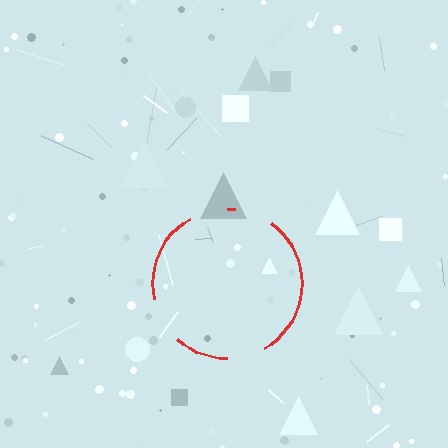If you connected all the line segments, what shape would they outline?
They would outline a circle.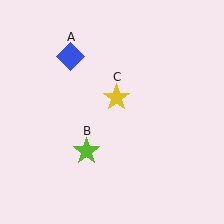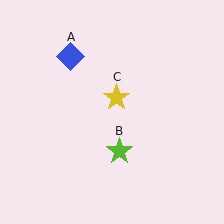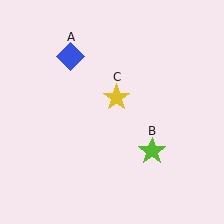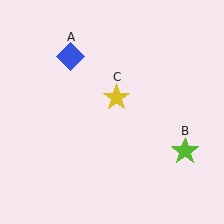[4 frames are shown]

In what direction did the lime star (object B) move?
The lime star (object B) moved right.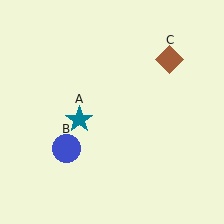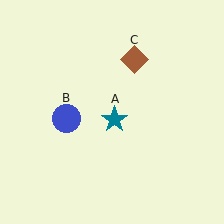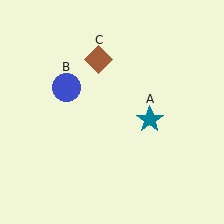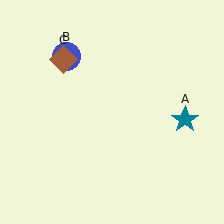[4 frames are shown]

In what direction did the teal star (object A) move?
The teal star (object A) moved right.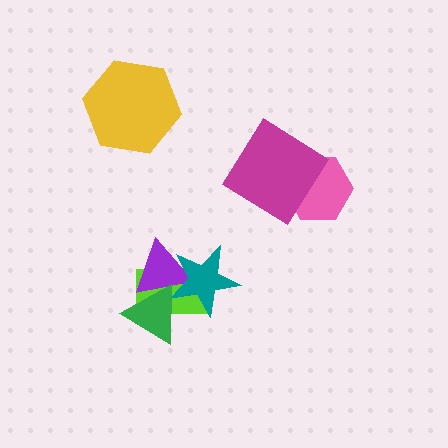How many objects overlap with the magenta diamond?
1 object overlaps with the magenta diamond.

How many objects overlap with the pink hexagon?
1 object overlaps with the pink hexagon.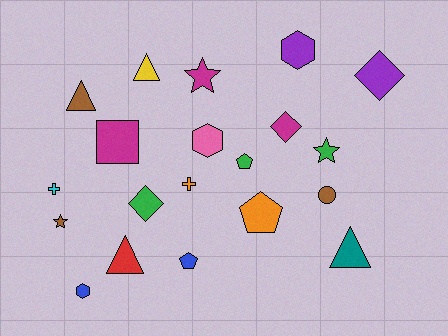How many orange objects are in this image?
There are 2 orange objects.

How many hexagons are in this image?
There are 3 hexagons.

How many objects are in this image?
There are 20 objects.